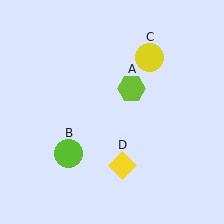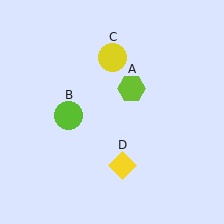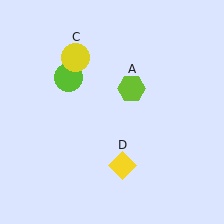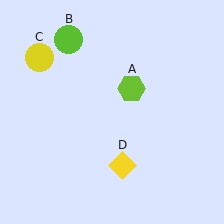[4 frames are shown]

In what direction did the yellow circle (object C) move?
The yellow circle (object C) moved left.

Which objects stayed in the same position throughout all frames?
Lime hexagon (object A) and yellow diamond (object D) remained stationary.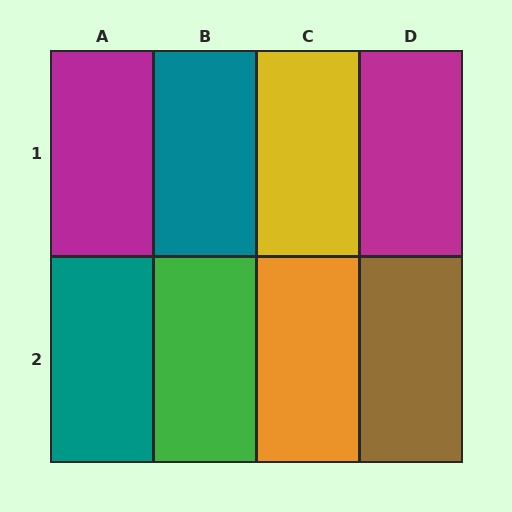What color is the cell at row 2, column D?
Brown.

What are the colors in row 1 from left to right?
Magenta, teal, yellow, magenta.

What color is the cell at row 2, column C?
Orange.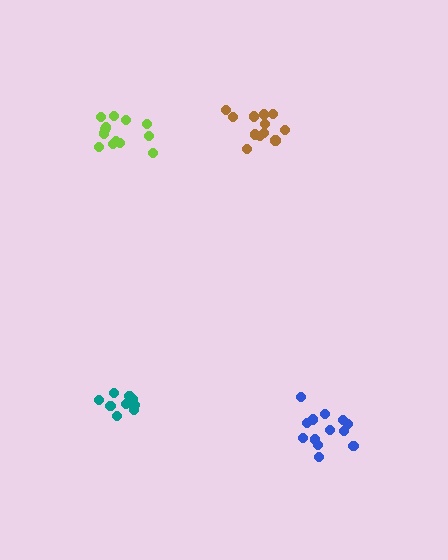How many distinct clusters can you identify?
There are 4 distinct clusters.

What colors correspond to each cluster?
The clusters are colored: lime, teal, blue, brown.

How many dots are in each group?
Group 1: 15 dots, Group 2: 10 dots, Group 3: 13 dots, Group 4: 12 dots (50 total).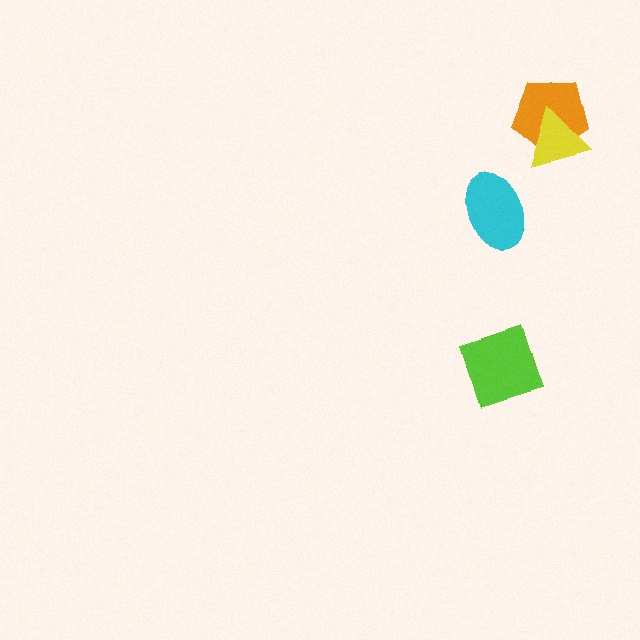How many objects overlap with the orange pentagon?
1 object overlaps with the orange pentagon.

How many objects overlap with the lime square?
0 objects overlap with the lime square.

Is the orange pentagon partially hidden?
Yes, it is partially covered by another shape.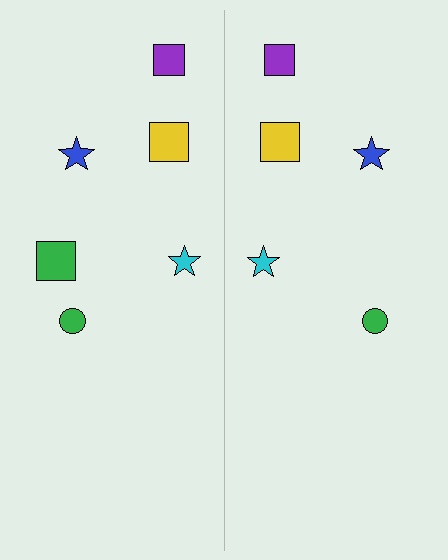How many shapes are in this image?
There are 11 shapes in this image.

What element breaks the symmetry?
A green square is missing from the right side.